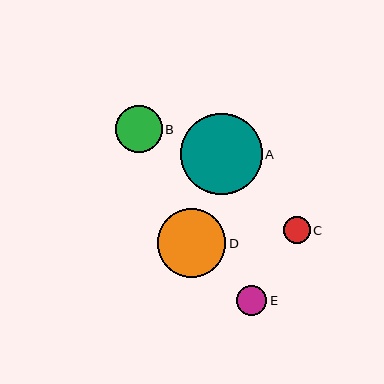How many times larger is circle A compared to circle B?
Circle A is approximately 1.7 times the size of circle B.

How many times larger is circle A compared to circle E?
Circle A is approximately 2.7 times the size of circle E.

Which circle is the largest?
Circle A is the largest with a size of approximately 81 pixels.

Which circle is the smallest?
Circle C is the smallest with a size of approximately 27 pixels.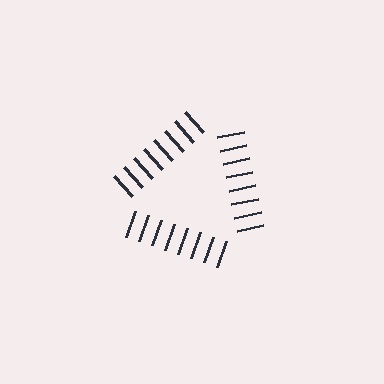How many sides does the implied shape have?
3 sides — the line-ends trace a triangle.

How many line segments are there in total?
24 — 8 along each of the 3 edges.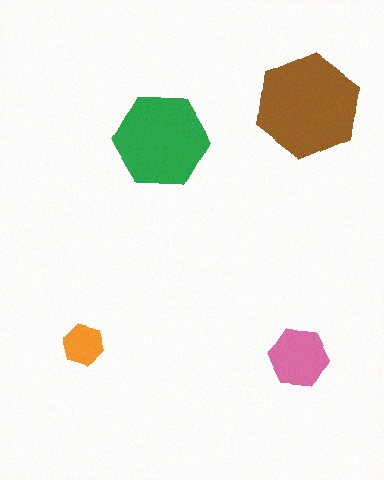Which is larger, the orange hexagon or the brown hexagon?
The brown one.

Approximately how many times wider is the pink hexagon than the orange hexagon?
About 1.5 times wider.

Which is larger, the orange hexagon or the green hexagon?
The green one.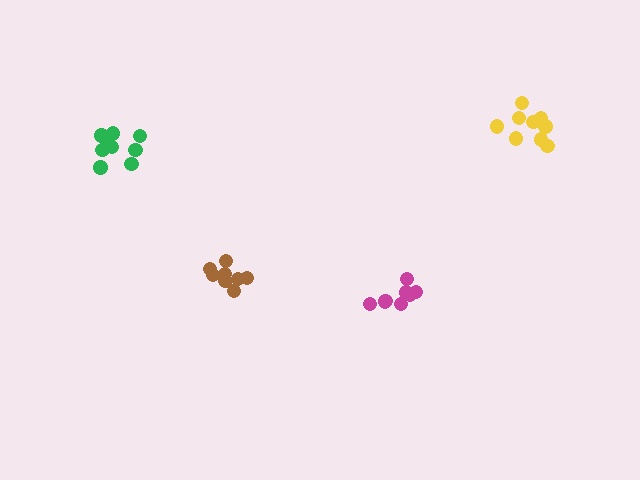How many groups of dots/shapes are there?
There are 4 groups.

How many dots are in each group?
Group 1: 8 dots, Group 2: 9 dots, Group 3: 9 dots, Group 4: 8 dots (34 total).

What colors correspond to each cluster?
The clusters are colored: magenta, yellow, green, brown.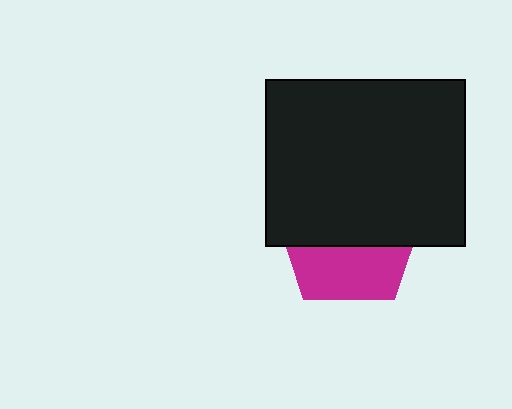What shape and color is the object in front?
The object in front is a black rectangle.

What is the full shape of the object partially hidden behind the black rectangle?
The partially hidden object is a magenta pentagon.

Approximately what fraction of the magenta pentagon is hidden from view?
Roughly 61% of the magenta pentagon is hidden behind the black rectangle.